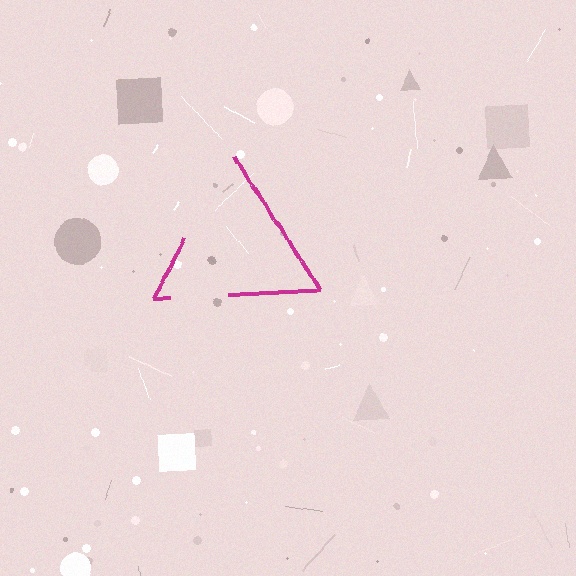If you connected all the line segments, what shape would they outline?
They would outline a triangle.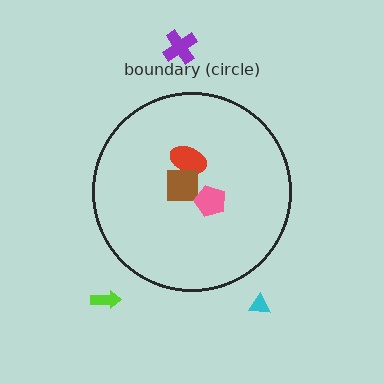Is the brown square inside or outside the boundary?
Inside.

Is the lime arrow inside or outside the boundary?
Outside.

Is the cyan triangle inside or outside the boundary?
Outside.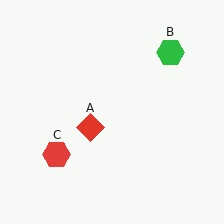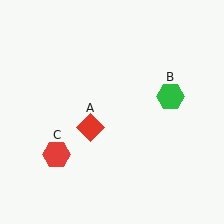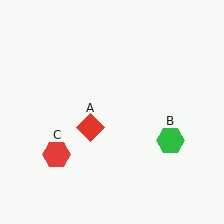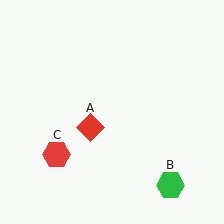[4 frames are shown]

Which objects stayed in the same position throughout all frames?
Red diamond (object A) and red hexagon (object C) remained stationary.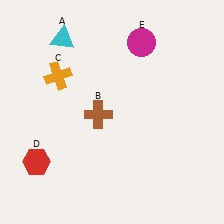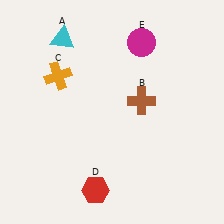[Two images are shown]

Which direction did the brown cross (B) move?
The brown cross (B) moved right.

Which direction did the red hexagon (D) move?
The red hexagon (D) moved right.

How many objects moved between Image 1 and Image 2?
2 objects moved between the two images.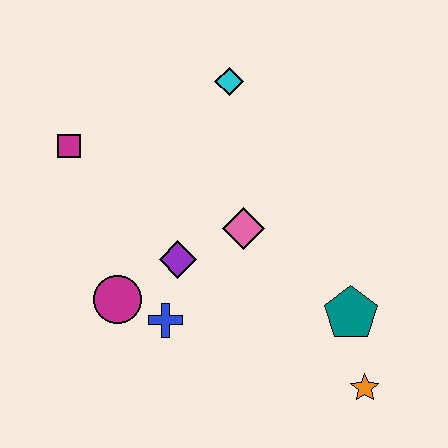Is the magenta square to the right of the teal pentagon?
No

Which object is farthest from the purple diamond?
The orange star is farthest from the purple diamond.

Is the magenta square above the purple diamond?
Yes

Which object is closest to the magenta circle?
The blue cross is closest to the magenta circle.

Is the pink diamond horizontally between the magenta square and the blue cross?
No